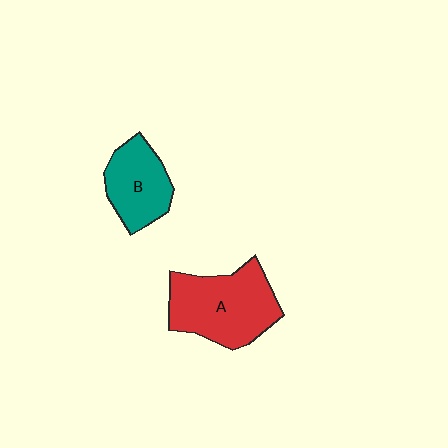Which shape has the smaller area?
Shape B (teal).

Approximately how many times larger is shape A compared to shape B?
Approximately 1.5 times.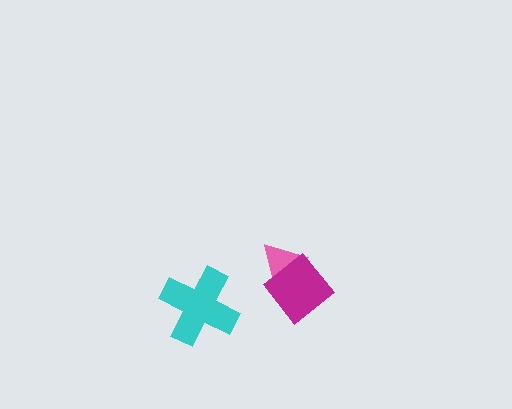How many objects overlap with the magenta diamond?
1 object overlaps with the magenta diamond.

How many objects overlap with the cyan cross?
0 objects overlap with the cyan cross.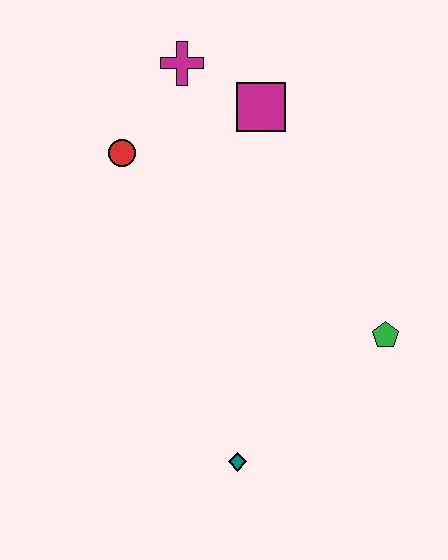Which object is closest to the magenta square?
The magenta cross is closest to the magenta square.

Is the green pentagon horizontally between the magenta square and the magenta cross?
No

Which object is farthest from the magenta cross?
The teal diamond is farthest from the magenta cross.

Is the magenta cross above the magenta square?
Yes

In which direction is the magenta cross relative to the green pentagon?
The magenta cross is above the green pentagon.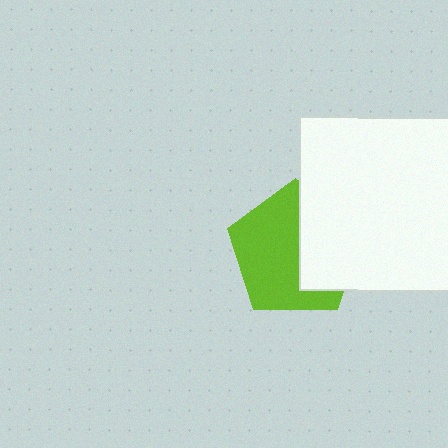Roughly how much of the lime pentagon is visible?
About half of it is visible (roughly 60%).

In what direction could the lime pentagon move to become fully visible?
The lime pentagon could move left. That would shift it out from behind the white square entirely.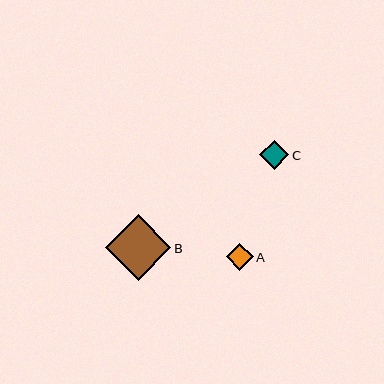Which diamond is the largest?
Diamond B is the largest with a size of approximately 65 pixels.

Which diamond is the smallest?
Diamond A is the smallest with a size of approximately 26 pixels.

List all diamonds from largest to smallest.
From largest to smallest: B, C, A.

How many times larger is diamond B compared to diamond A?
Diamond B is approximately 2.5 times the size of diamond A.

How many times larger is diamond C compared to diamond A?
Diamond C is approximately 1.1 times the size of diamond A.